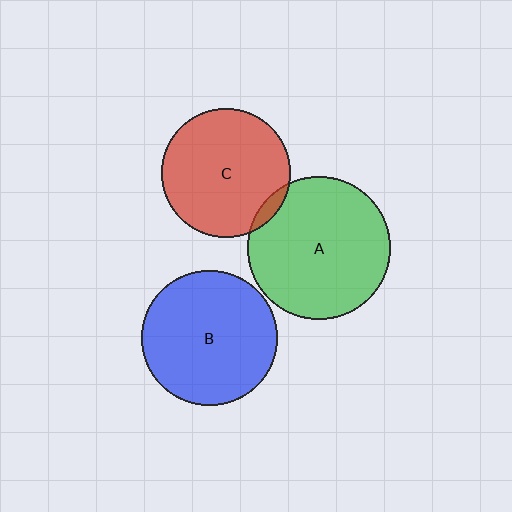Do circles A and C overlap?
Yes.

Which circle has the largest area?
Circle A (green).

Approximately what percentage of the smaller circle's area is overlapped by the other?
Approximately 5%.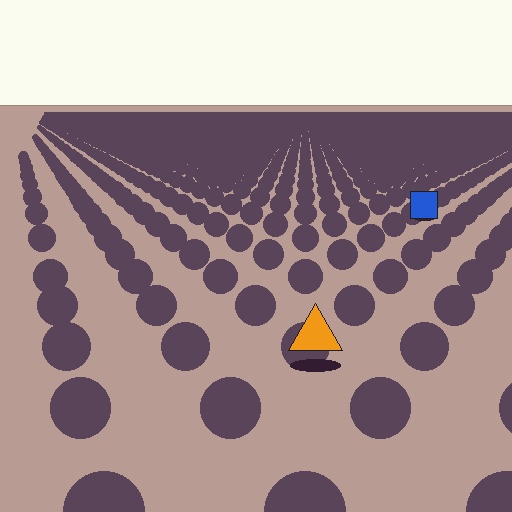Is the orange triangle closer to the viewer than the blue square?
Yes. The orange triangle is closer — you can tell from the texture gradient: the ground texture is coarser near it.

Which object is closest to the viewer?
The orange triangle is closest. The texture marks near it are larger and more spread out.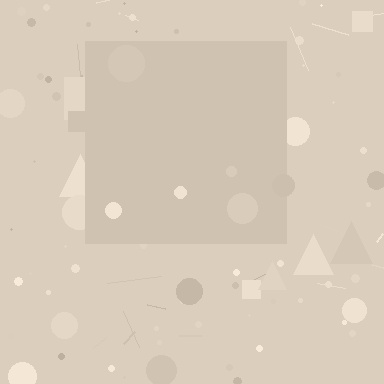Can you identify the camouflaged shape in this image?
The camouflaged shape is a square.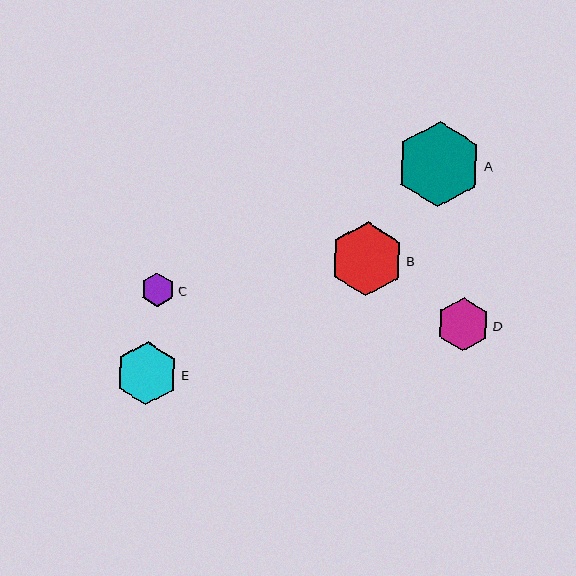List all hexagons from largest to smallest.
From largest to smallest: A, B, E, D, C.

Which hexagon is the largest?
Hexagon A is the largest with a size of approximately 85 pixels.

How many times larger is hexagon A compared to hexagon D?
Hexagon A is approximately 1.6 times the size of hexagon D.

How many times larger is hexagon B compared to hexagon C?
Hexagon B is approximately 2.2 times the size of hexagon C.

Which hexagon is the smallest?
Hexagon C is the smallest with a size of approximately 34 pixels.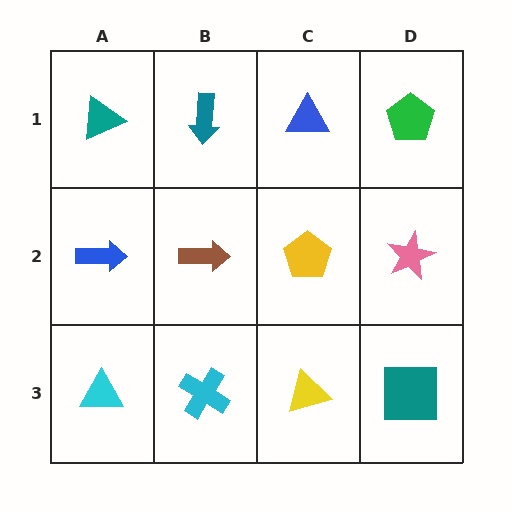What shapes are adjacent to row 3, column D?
A pink star (row 2, column D), a yellow triangle (row 3, column C).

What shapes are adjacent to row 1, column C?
A yellow pentagon (row 2, column C), a teal arrow (row 1, column B), a green pentagon (row 1, column D).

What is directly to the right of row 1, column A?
A teal arrow.